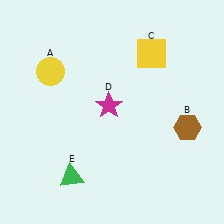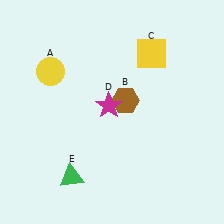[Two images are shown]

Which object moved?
The brown hexagon (B) moved left.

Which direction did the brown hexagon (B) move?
The brown hexagon (B) moved left.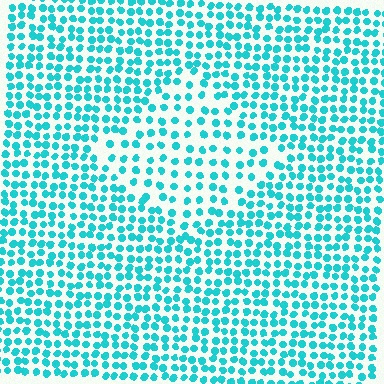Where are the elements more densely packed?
The elements are more densely packed outside the diamond boundary.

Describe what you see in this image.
The image contains small cyan elements arranged at two different densities. A diamond-shaped region is visible where the elements are less densely packed than the surrounding area.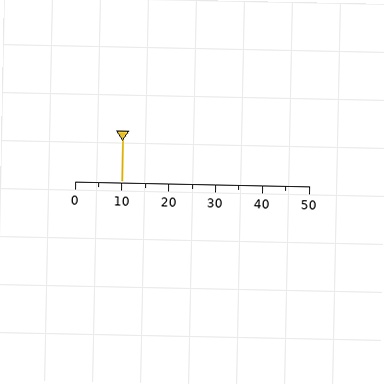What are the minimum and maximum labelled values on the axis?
The axis runs from 0 to 50.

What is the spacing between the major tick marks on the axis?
The major ticks are spaced 10 apart.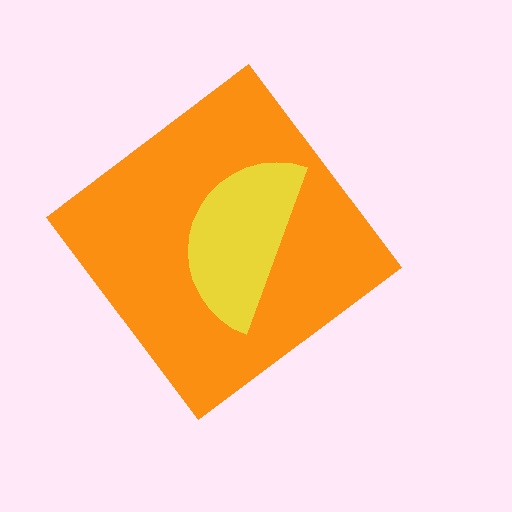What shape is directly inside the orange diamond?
The yellow semicircle.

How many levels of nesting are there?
2.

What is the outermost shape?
The orange diamond.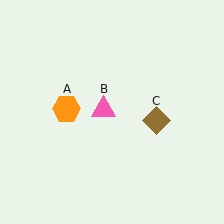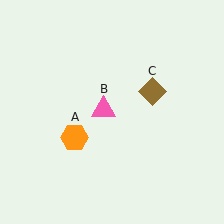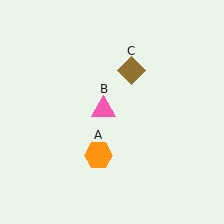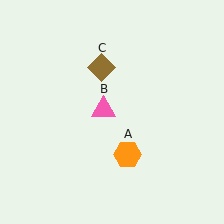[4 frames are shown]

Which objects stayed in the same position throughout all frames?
Pink triangle (object B) remained stationary.